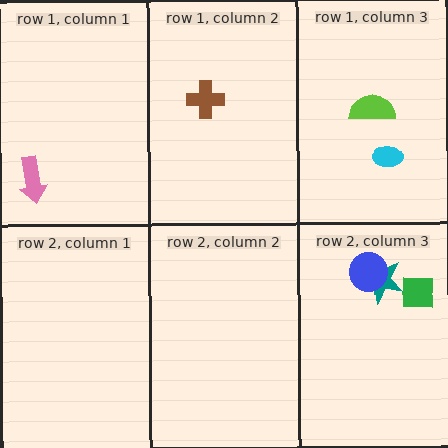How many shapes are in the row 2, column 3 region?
3.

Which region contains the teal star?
The row 2, column 3 region.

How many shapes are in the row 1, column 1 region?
1.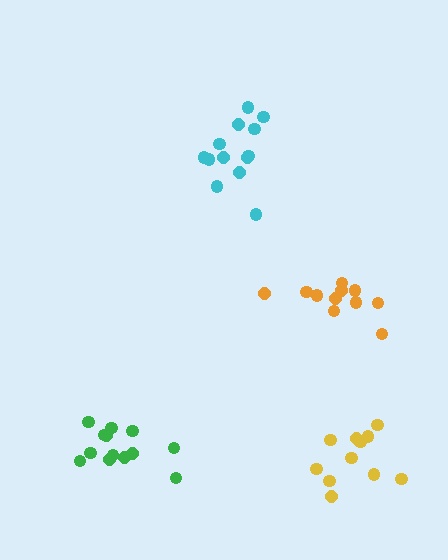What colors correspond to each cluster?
The clusters are colored: cyan, orange, green, yellow.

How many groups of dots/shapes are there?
There are 4 groups.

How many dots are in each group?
Group 1: 13 dots, Group 2: 11 dots, Group 3: 13 dots, Group 4: 11 dots (48 total).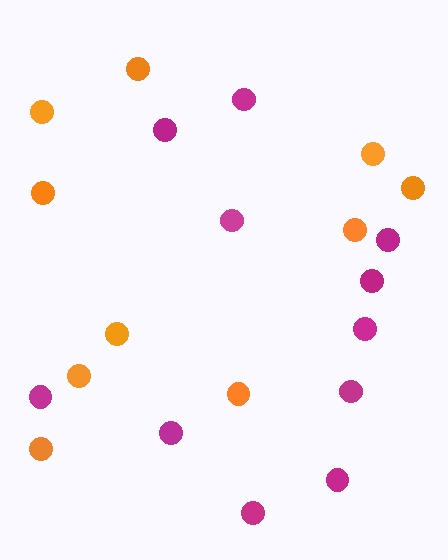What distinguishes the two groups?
There are 2 groups: one group of magenta circles (11) and one group of orange circles (10).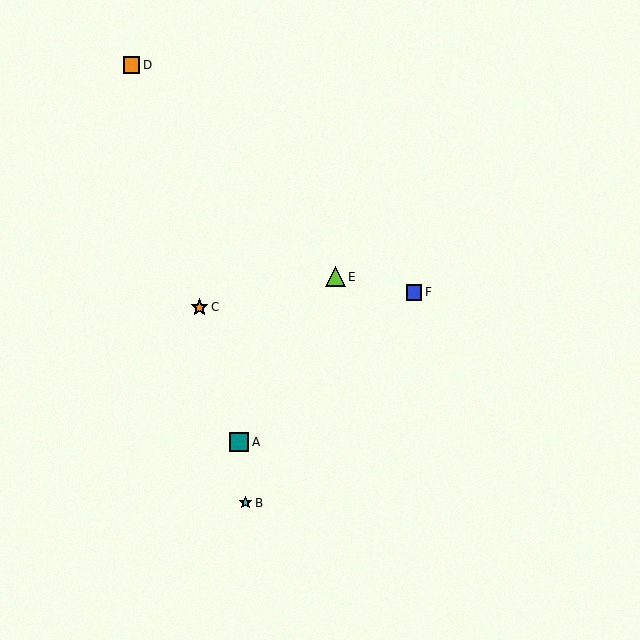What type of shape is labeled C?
Shape C is an orange star.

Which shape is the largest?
The teal square (labeled A) is the largest.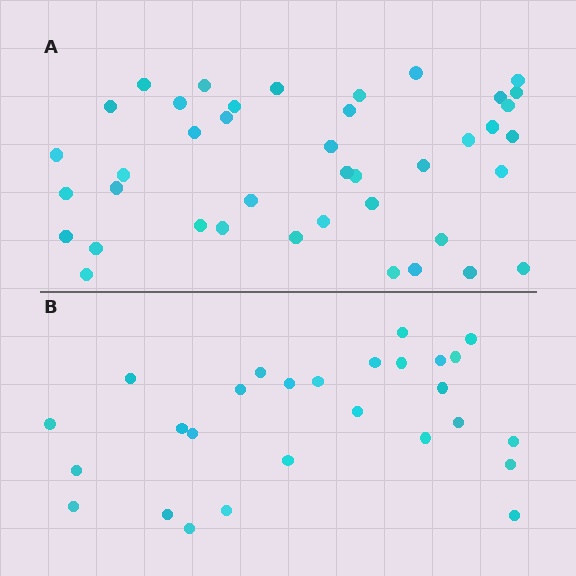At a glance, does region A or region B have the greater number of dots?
Region A (the top region) has more dots.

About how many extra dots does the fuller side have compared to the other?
Region A has approximately 15 more dots than region B.